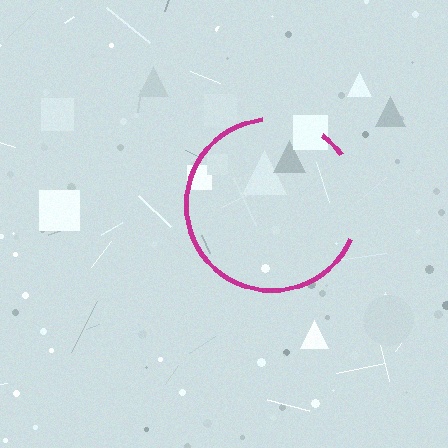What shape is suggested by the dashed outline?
The dashed outline suggests a circle.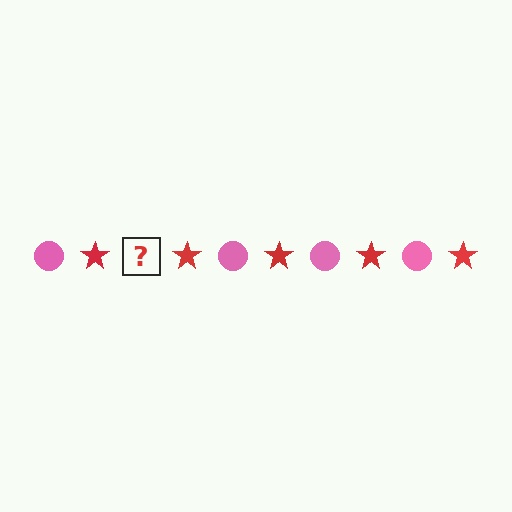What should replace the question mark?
The question mark should be replaced with a pink circle.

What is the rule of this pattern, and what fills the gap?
The rule is that the pattern alternates between pink circle and red star. The gap should be filled with a pink circle.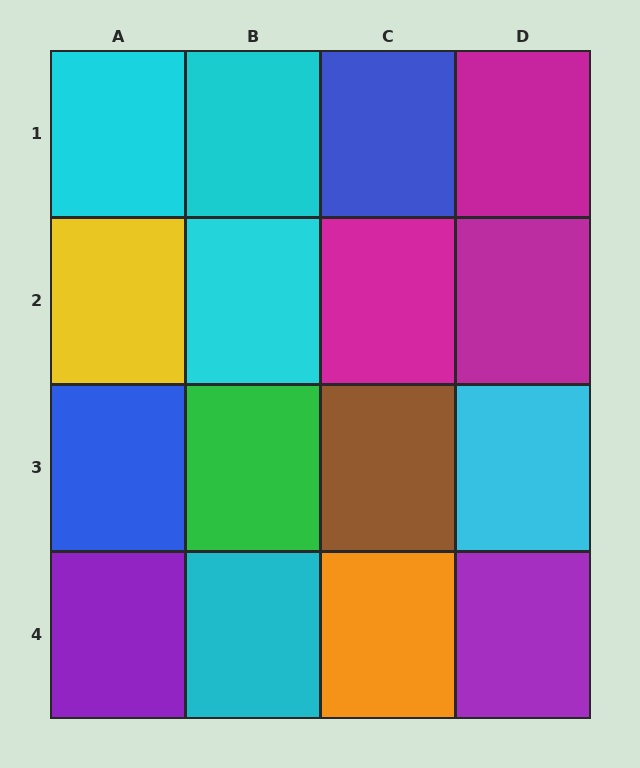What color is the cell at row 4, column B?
Cyan.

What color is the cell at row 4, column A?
Purple.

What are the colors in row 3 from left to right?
Blue, green, brown, cyan.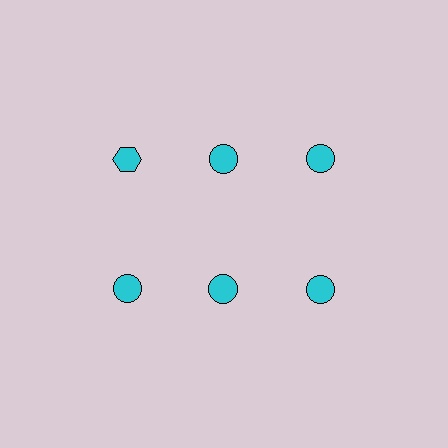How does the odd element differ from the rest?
It has a different shape: hexagon instead of circle.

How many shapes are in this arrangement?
There are 6 shapes arranged in a grid pattern.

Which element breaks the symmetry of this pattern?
The cyan hexagon in the top row, leftmost column breaks the symmetry. All other shapes are cyan circles.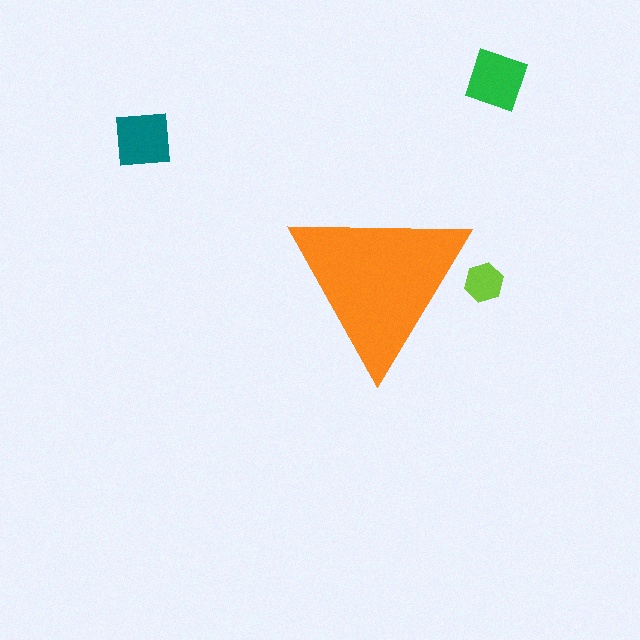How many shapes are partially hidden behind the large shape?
1 shape is partially hidden.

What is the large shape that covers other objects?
An orange triangle.